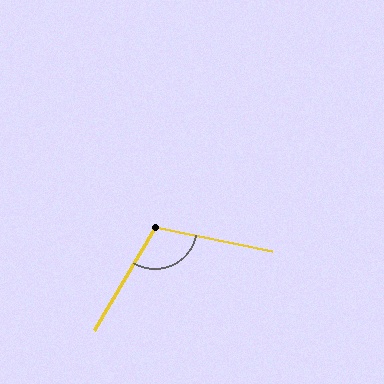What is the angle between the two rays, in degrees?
Approximately 109 degrees.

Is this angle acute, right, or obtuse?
It is obtuse.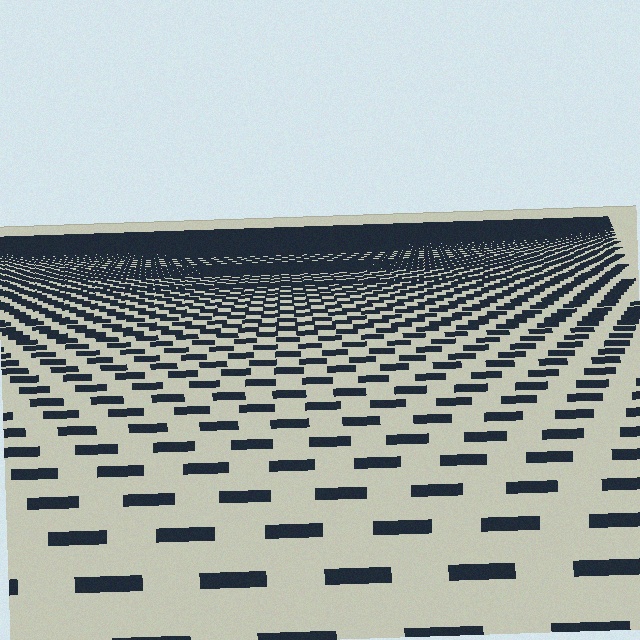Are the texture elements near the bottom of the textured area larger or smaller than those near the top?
Larger. Near the bottom, elements are closer to the viewer and appear at a bigger on-screen size.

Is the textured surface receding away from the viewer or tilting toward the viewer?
The surface is receding away from the viewer. Texture elements get smaller and denser toward the top.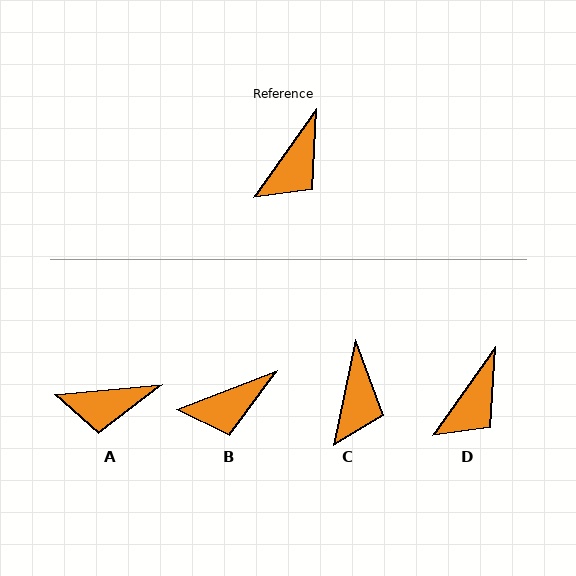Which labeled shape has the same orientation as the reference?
D.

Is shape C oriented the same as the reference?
No, it is off by about 24 degrees.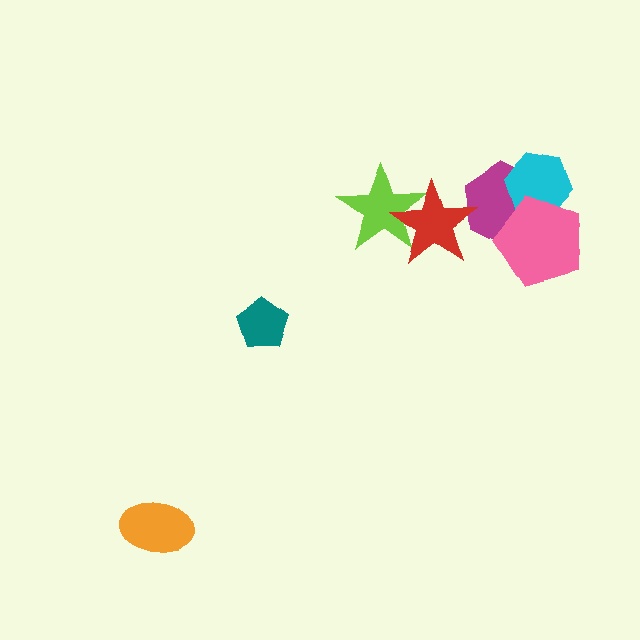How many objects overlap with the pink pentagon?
2 objects overlap with the pink pentagon.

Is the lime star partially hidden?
Yes, it is partially covered by another shape.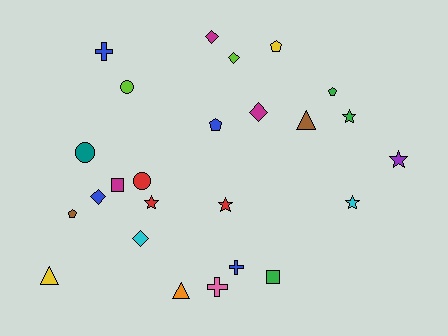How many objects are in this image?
There are 25 objects.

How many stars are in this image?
There are 5 stars.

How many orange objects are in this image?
There is 1 orange object.